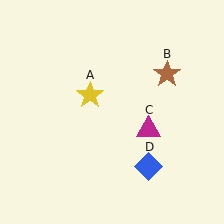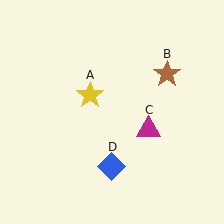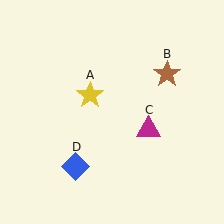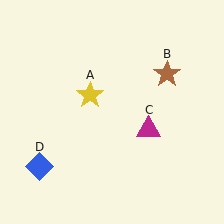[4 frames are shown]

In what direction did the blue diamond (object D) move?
The blue diamond (object D) moved left.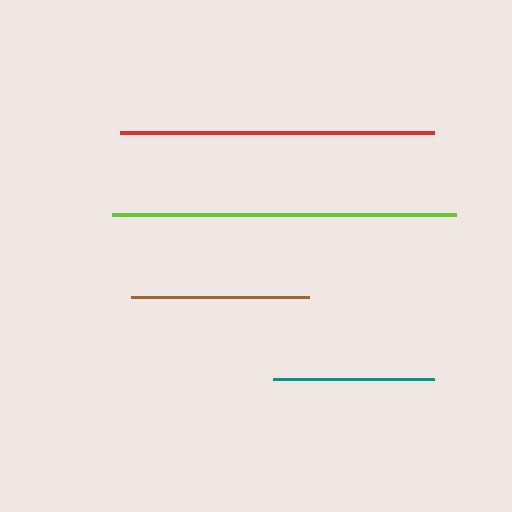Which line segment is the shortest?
The teal line is the shortest at approximately 161 pixels.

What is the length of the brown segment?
The brown segment is approximately 178 pixels long.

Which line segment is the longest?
The lime line is the longest at approximately 345 pixels.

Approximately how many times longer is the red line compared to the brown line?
The red line is approximately 1.8 times the length of the brown line.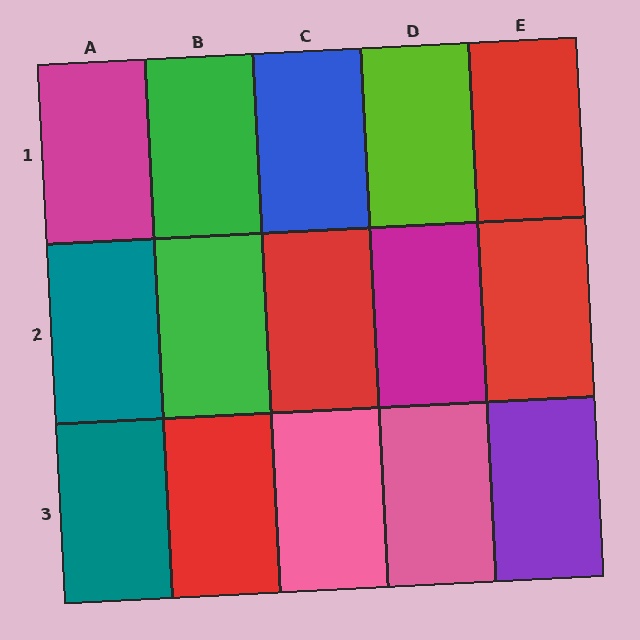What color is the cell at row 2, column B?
Green.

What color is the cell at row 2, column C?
Red.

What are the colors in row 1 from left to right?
Magenta, green, blue, lime, red.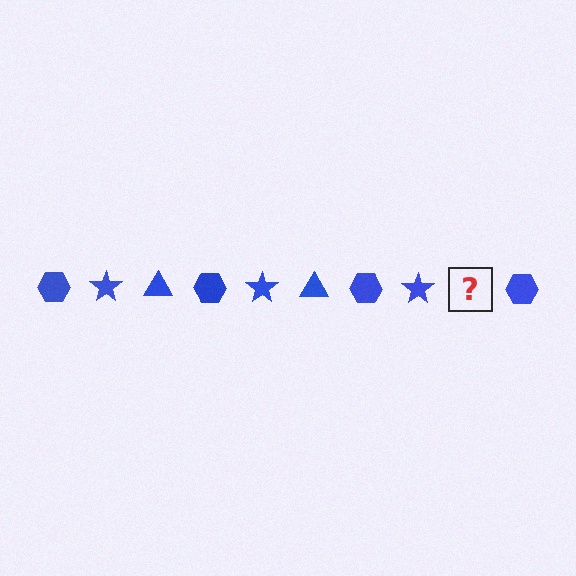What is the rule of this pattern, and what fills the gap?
The rule is that the pattern cycles through hexagon, star, triangle shapes in blue. The gap should be filled with a blue triangle.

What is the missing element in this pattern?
The missing element is a blue triangle.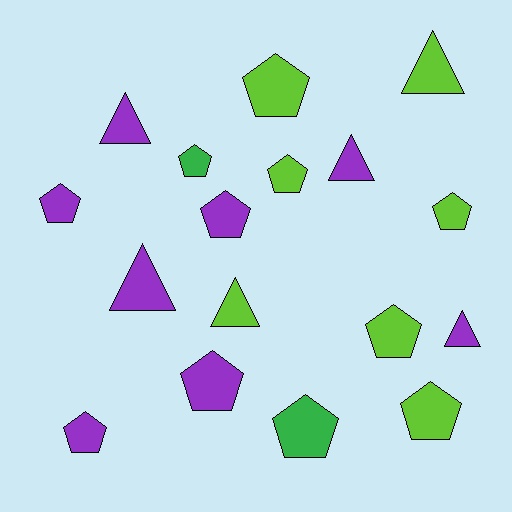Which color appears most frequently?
Purple, with 8 objects.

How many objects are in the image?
There are 17 objects.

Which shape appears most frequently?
Pentagon, with 11 objects.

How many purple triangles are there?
There are 4 purple triangles.